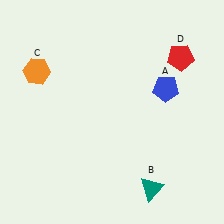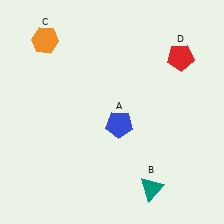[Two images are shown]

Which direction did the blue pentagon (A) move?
The blue pentagon (A) moved left.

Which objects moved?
The objects that moved are: the blue pentagon (A), the orange hexagon (C).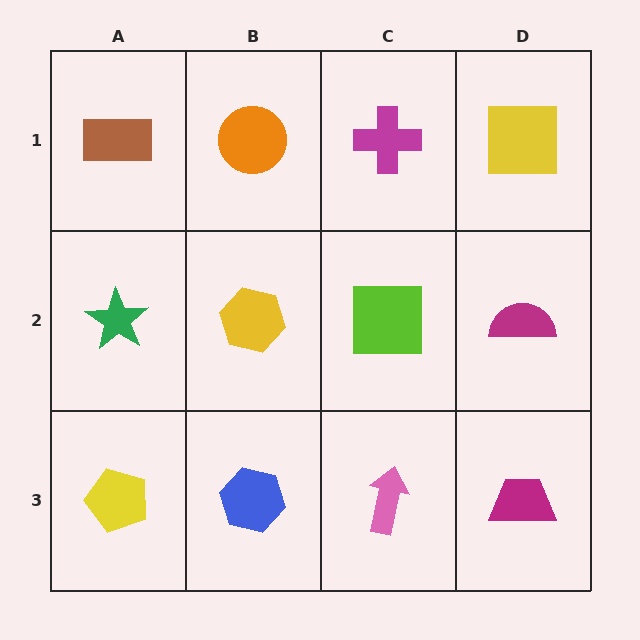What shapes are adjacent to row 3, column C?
A lime square (row 2, column C), a blue hexagon (row 3, column B), a magenta trapezoid (row 3, column D).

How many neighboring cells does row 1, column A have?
2.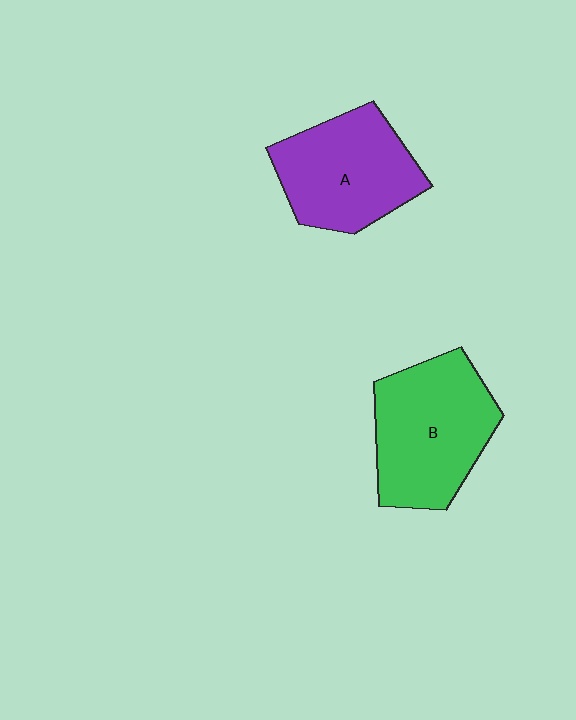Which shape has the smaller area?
Shape A (purple).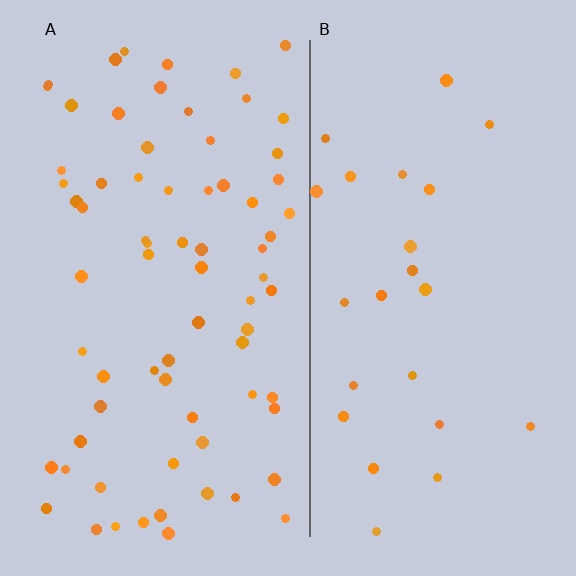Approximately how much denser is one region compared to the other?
Approximately 2.9× — region A over region B.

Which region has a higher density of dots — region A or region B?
A (the left).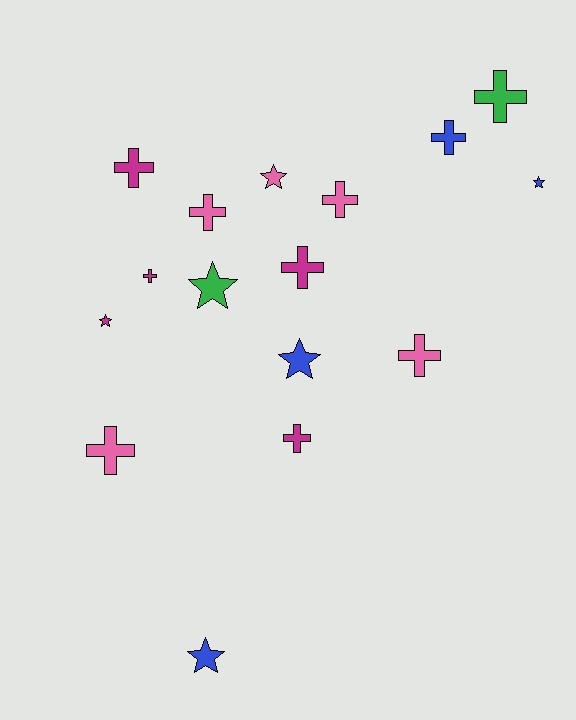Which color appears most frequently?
Magenta, with 5 objects.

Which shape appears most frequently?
Cross, with 10 objects.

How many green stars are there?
There is 1 green star.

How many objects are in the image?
There are 16 objects.